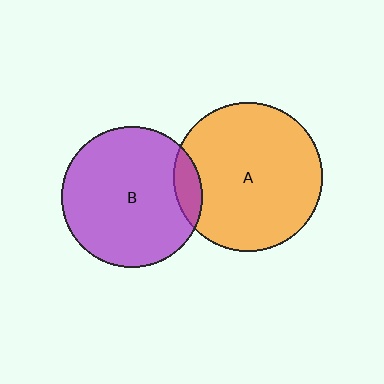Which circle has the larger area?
Circle A (orange).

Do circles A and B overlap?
Yes.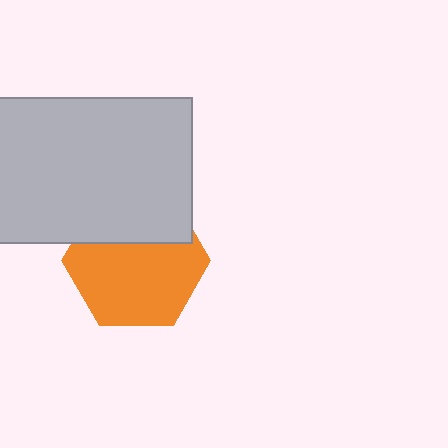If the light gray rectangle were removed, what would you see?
You would see the complete orange hexagon.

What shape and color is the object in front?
The object in front is a light gray rectangle.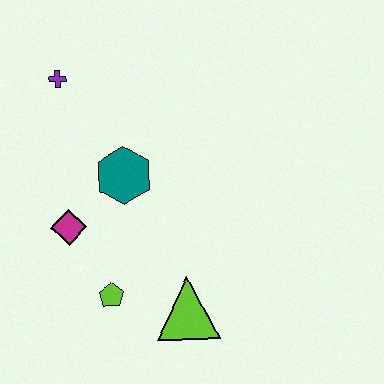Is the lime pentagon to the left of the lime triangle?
Yes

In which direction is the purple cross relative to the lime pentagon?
The purple cross is above the lime pentagon.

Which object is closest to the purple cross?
The teal hexagon is closest to the purple cross.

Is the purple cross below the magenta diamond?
No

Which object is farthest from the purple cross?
The lime triangle is farthest from the purple cross.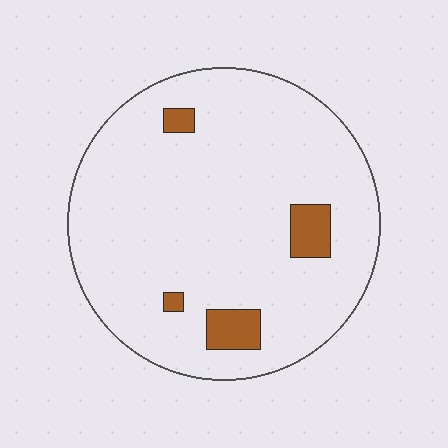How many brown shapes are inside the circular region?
4.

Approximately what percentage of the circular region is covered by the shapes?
Approximately 5%.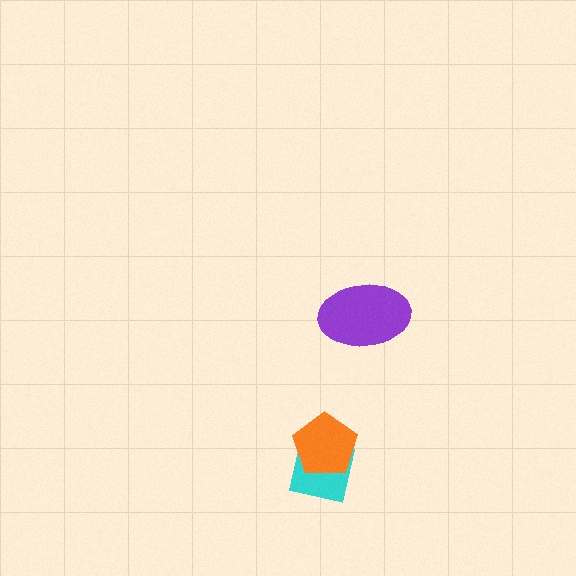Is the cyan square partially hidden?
Yes, it is partially covered by another shape.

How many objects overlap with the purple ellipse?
0 objects overlap with the purple ellipse.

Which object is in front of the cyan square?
The orange pentagon is in front of the cyan square.